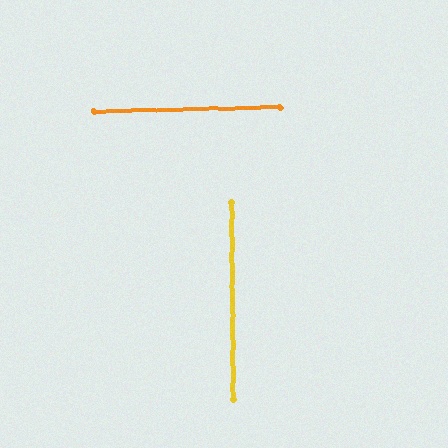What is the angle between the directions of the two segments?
Approximately 89 degrees.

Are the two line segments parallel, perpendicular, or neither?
Perpendicular — they meet at approximately 89°.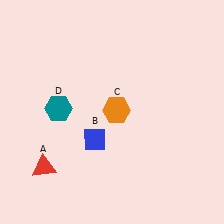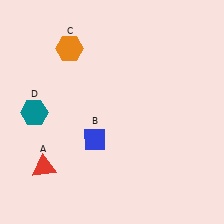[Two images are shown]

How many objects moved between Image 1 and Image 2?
2 objects moved between the two images.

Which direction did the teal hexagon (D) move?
The teal hexagon (D) moved left.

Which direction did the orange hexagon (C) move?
The orange hexagon (C) moved up.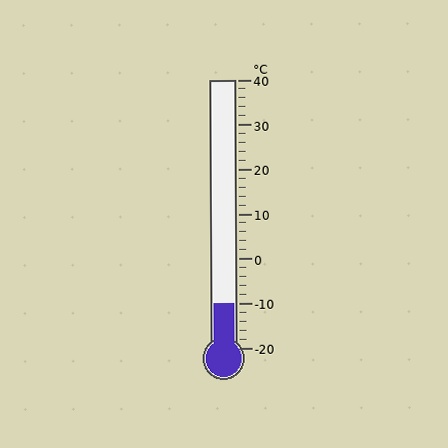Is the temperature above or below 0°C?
The temperature is below 0°C.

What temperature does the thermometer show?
The thermometer shows approximately -10°C.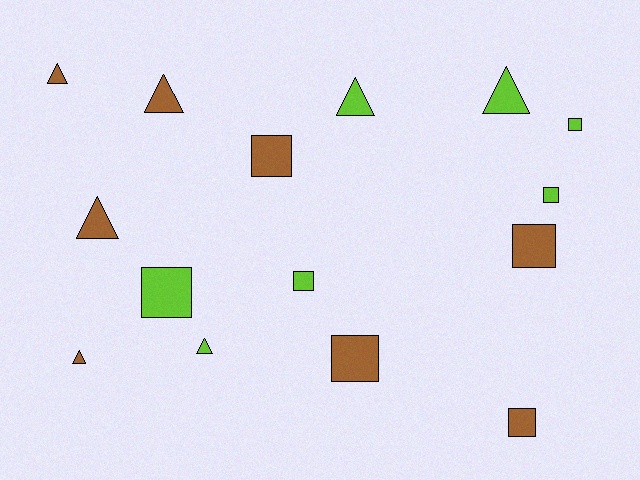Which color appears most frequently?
Brown, with 8 objects.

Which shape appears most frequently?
Square, with 8 objects.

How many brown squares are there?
There are 4 brown squares.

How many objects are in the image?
There are 15 objects.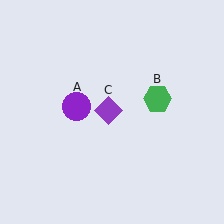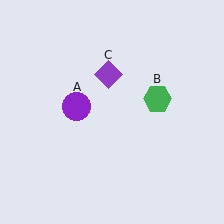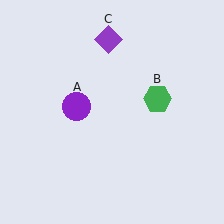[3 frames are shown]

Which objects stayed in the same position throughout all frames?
Purple circle (object A) and green hexagon (object B) remained stationary.